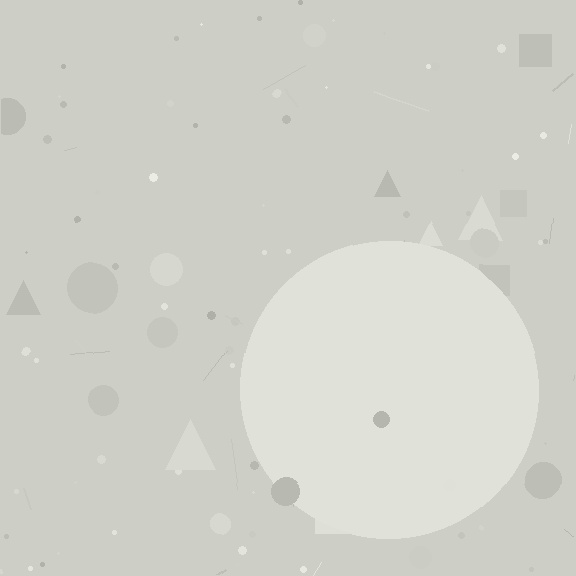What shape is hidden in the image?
A circle is hidden in the image.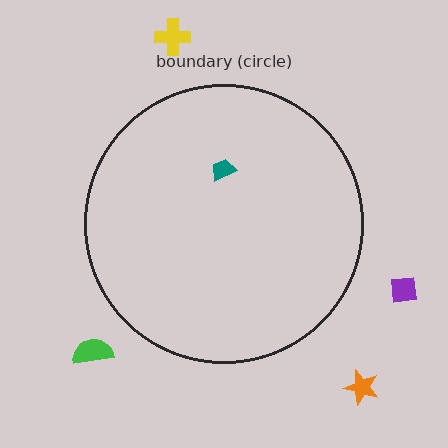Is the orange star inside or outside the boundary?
Outside.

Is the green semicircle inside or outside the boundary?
Outside.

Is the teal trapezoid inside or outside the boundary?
Inside.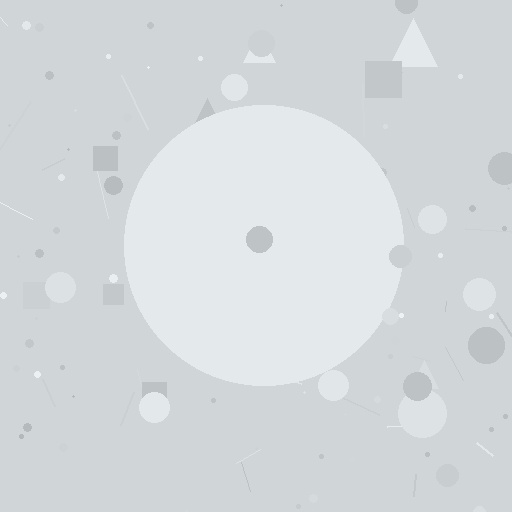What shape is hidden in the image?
A circle is hidden in the image.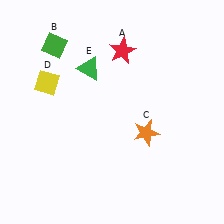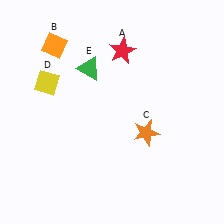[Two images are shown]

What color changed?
The diamond (B) changed from green in Image 1 to orange in Image 2.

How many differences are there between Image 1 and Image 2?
There is 1 difference between the two images.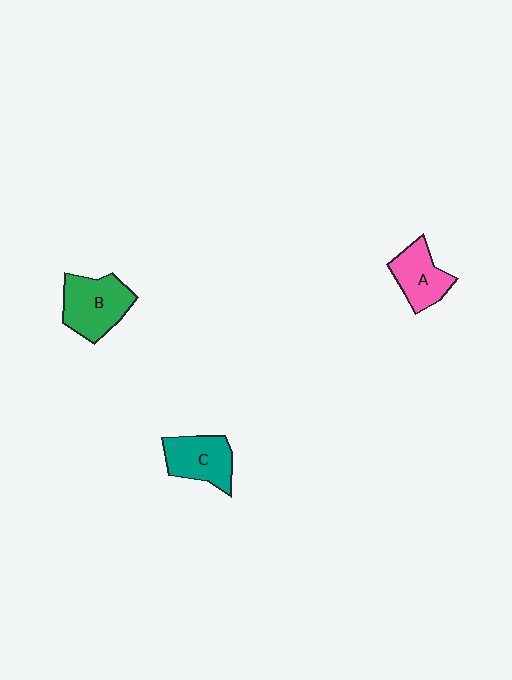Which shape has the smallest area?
Shape A (pink).